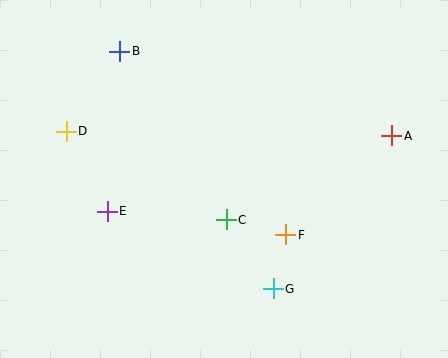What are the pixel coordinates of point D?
Point D is at (66, 131).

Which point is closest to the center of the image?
Point C at (226, 220) is closest to the center.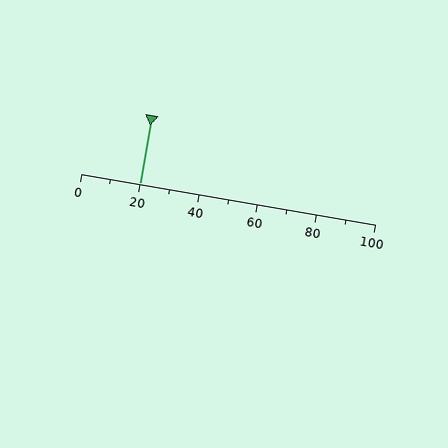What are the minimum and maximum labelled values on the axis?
The axis runs from 0 to 100.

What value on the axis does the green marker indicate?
The marker indicates approximately 20.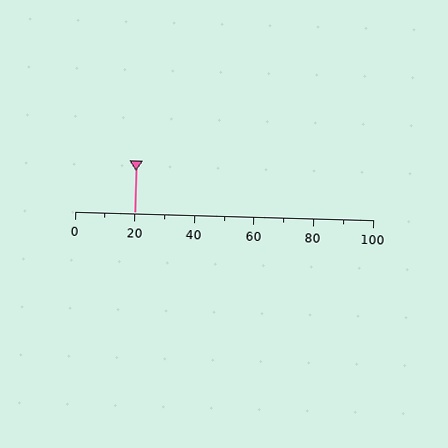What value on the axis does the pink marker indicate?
The marker indicates approximately 20.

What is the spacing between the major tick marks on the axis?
The major ticks are spaced 20 apart.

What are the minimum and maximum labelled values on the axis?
The axis runs from 0 to 100.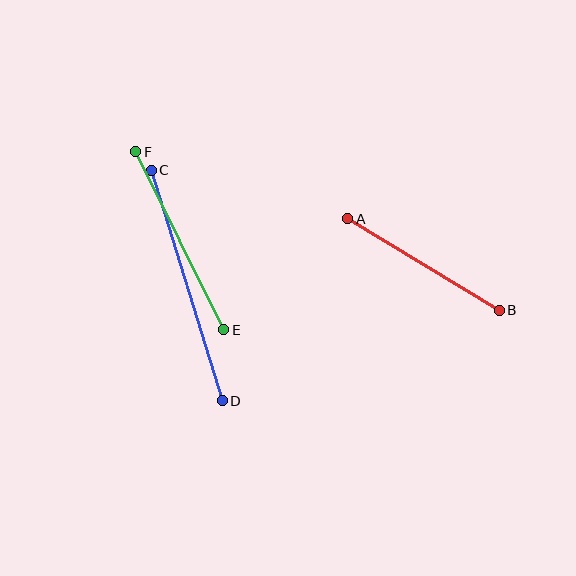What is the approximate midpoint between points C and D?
The midpoint is at approximately (187, 285) pixels.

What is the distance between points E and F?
The distance is approximately 198 pixels.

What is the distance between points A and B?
The distance is approximately 177 pixels.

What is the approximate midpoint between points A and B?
The midpoint is at approximately (423, 264) pixels.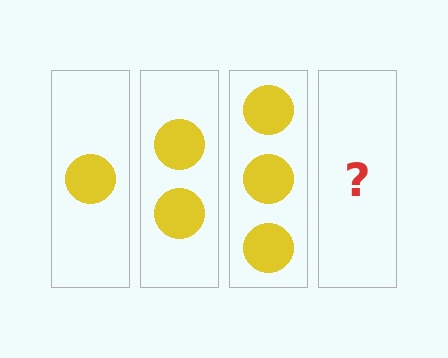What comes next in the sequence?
The next element should be 4 circles.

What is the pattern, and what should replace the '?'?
The pattern is that each step adds one more circle. The '?' should be 4 circles.